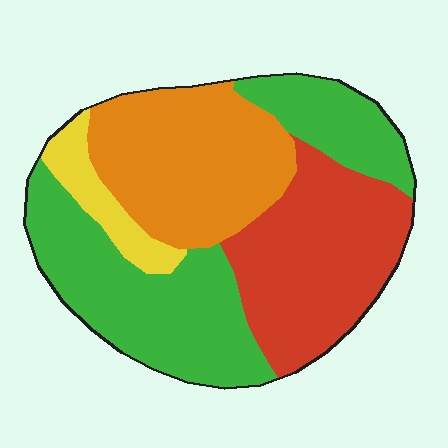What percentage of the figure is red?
Red takes up between a quarter and a half of the figure.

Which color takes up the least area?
Yellow, at roughly 5%.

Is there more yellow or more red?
Red.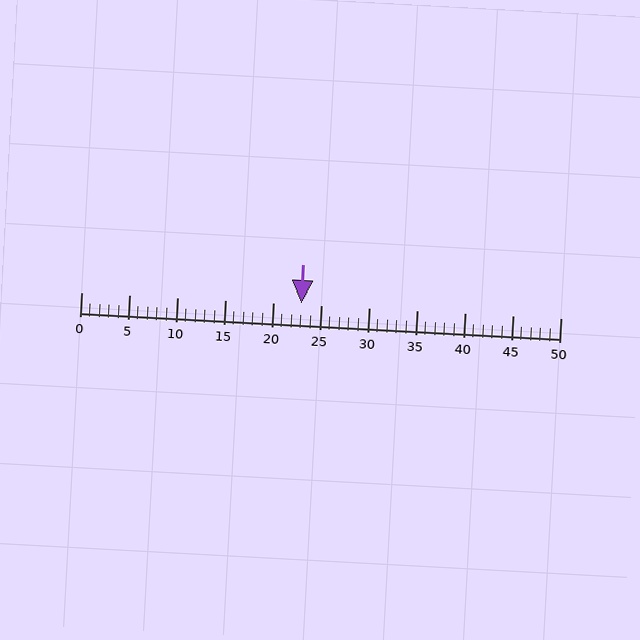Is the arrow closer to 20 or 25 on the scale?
The arrow is closer to 25.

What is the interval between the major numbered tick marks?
The major tick marks are spaced 5 units apart.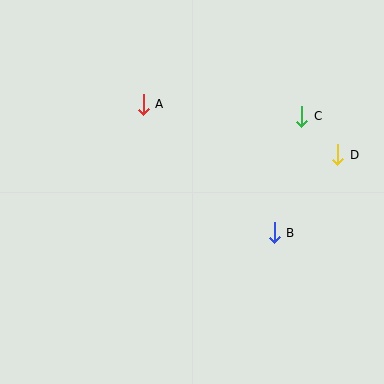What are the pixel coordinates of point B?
Point B is at (274, 233).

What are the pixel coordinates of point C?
Point C is at (302, 116).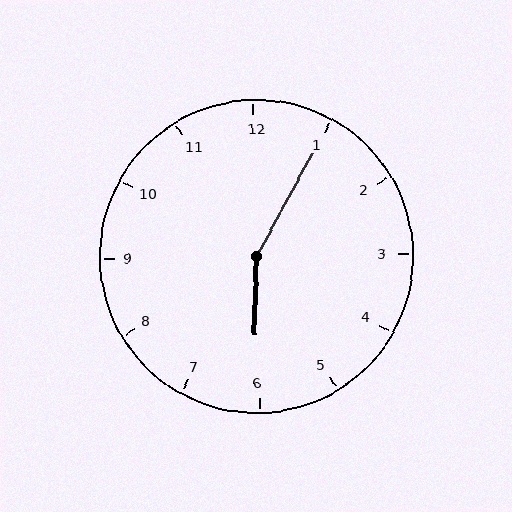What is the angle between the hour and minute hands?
Approximately 152 degrees.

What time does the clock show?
6:05.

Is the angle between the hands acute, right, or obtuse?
It is obtuse.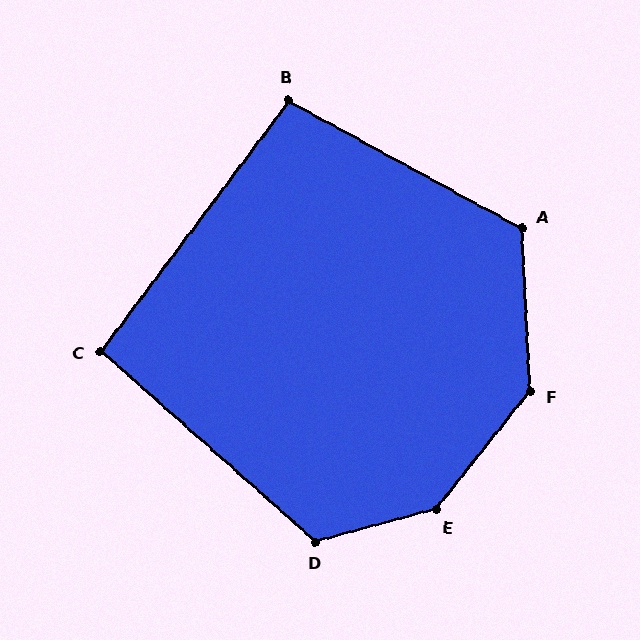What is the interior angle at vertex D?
Approximately 123 degrees (obtuse).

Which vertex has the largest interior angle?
E, at approximately 144 degrees.